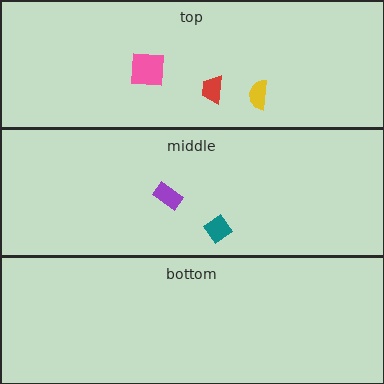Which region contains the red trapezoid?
The top region.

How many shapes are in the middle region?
2.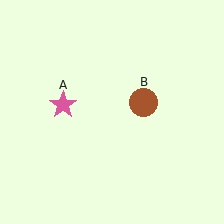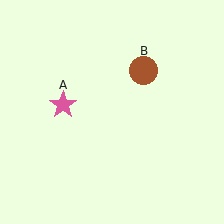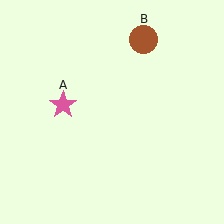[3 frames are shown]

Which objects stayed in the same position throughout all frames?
Pink star (object A) remained stationary.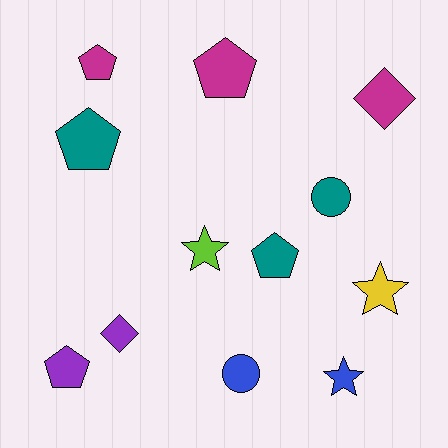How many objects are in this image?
There are 12 objects.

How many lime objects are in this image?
There is 1 lime object.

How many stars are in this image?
There are 3 stars.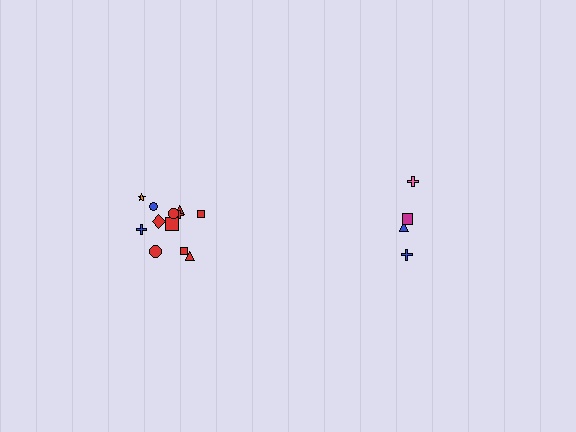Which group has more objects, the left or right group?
The left group.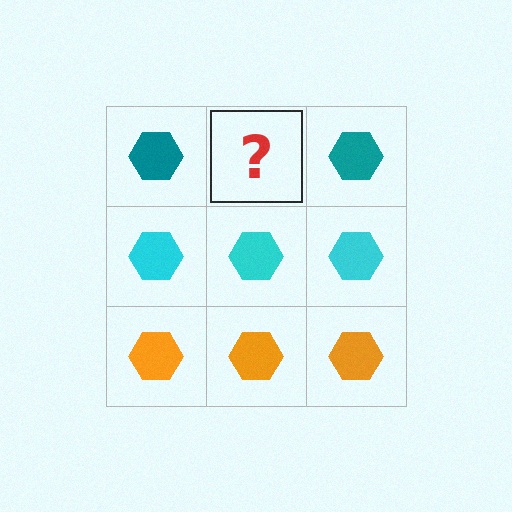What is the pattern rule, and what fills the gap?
The rule is that each row has a consistent color. The gap should be filled with a teal hexagon.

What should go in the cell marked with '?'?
The missing cell should contain a teal hexagon.